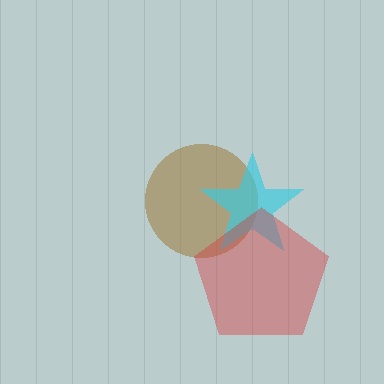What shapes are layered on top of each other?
The layered shapes are: a brown circle, a cyan star, a red pentagon.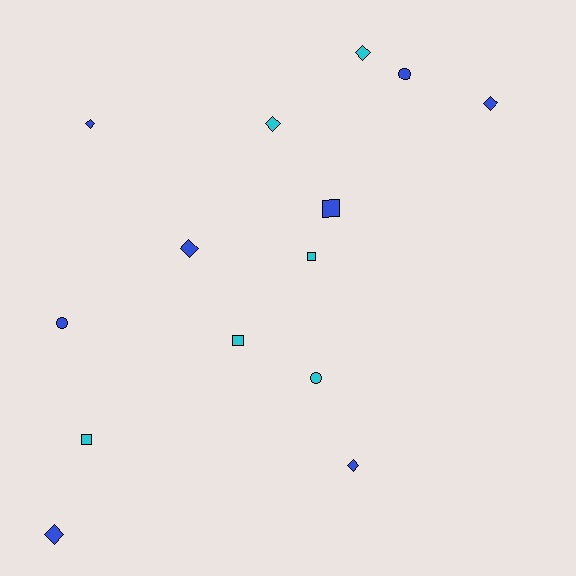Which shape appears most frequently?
Diamond, with 7 objects.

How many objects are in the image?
There are 14 objects.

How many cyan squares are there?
There are 3 cyan squares.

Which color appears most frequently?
Blue, with 8 objects.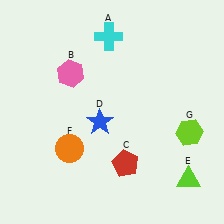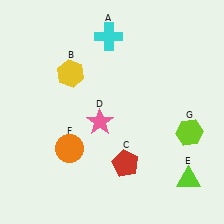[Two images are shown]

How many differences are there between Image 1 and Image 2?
There are 2 differences between the two images.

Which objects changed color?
B changed from pink to yellow. D changed from blue to pink.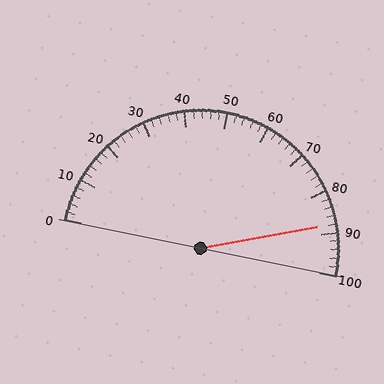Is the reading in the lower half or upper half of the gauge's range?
The reading is in the upper half of the range (0 to 100).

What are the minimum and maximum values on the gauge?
The gauge ranges from 0 to 100.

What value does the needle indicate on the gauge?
The needle indicates approximately 88.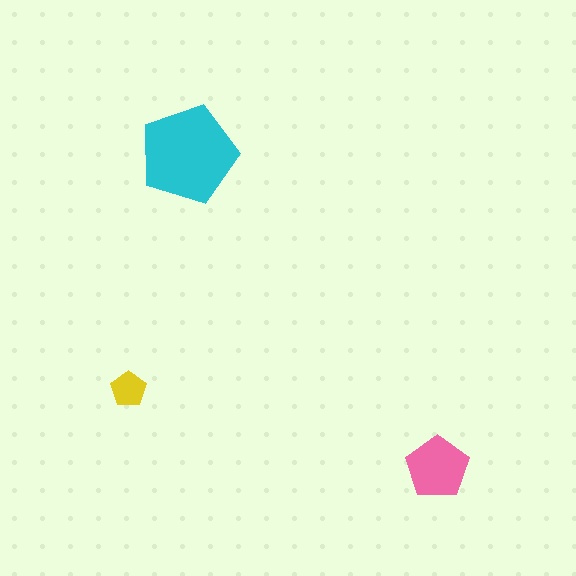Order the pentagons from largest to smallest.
the cyan one, the pink one, the yellow one.